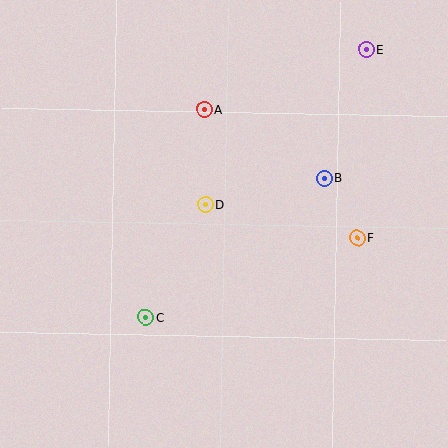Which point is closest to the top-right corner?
Point E is closest to the top-right corner.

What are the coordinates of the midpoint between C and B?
The midpoint between C and B is at (235, 248).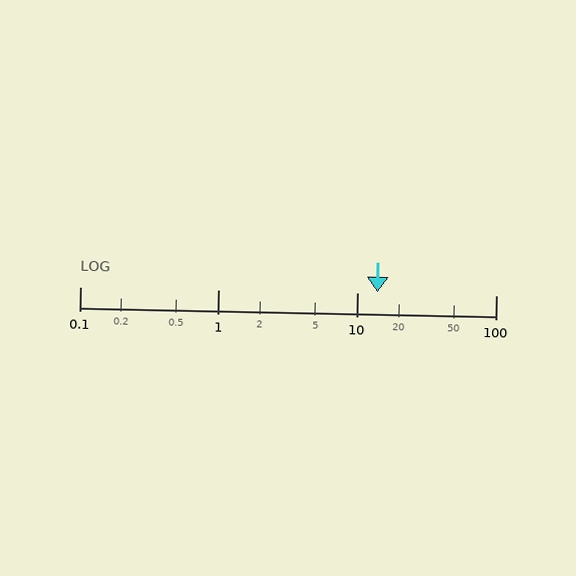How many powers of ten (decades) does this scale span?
The scale spans 3 decades, from 0.1 to 100.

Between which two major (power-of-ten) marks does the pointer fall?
The pointer is between 10 and 100.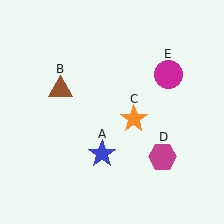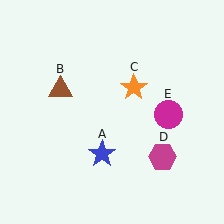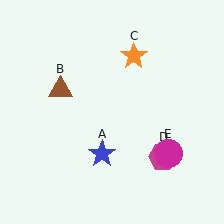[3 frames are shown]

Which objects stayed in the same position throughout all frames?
Blue star (object A) and brown triangle (object B) and magenta hexagon (object D) remained stationary.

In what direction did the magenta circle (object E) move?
The magenta circle (object E) moved down.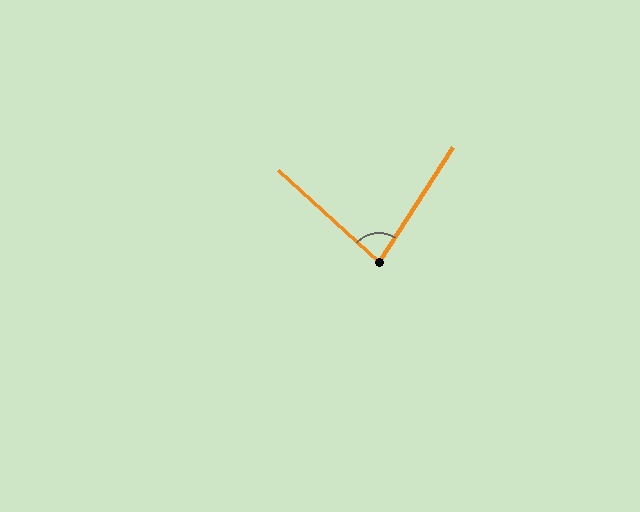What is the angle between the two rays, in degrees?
Approximately 80 degrees.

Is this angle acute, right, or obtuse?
It is acute.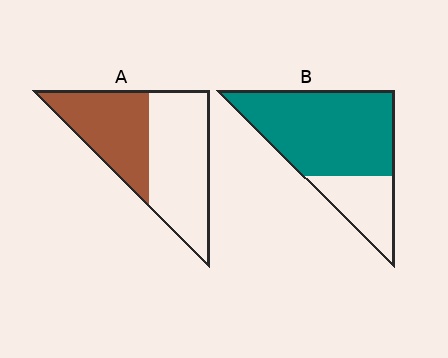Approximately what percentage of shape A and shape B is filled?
A is approximately 45% and B is approximately 75%.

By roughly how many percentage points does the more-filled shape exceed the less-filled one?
By roughly 30 percentage points (B over A).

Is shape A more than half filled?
No.